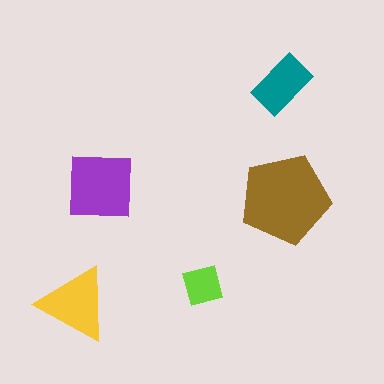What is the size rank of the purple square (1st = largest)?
2nd.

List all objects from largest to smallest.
The brown pentagon, the purple square, the yellow triangle, the teal rectangle, the lime square.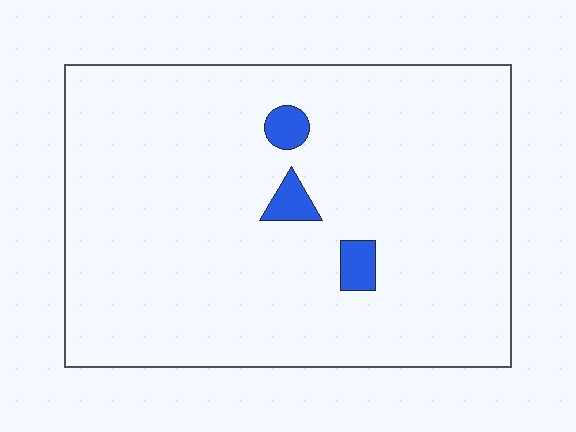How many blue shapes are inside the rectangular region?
3.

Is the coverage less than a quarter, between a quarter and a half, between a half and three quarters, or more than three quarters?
Less than a quarter.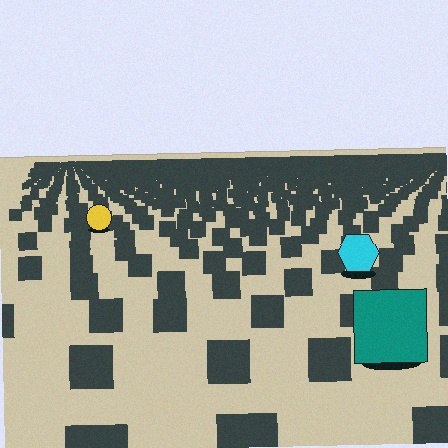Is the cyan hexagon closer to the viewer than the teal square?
No. The teal square is closer — you can tell from the texture gradient: the ground texture is coarser near it.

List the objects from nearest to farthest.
From nearest to farthest: the teal square, the cyan hexagon, the yellow circle.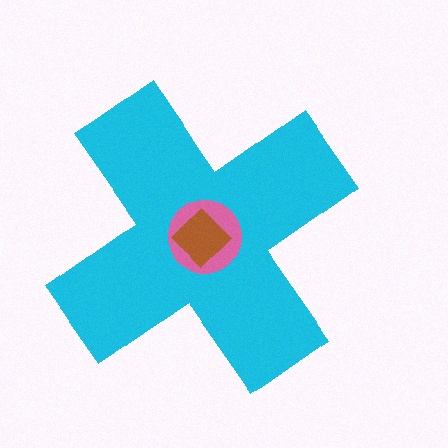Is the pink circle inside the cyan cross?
Yes.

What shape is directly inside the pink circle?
The brown diamond.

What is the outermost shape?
The cyan cross.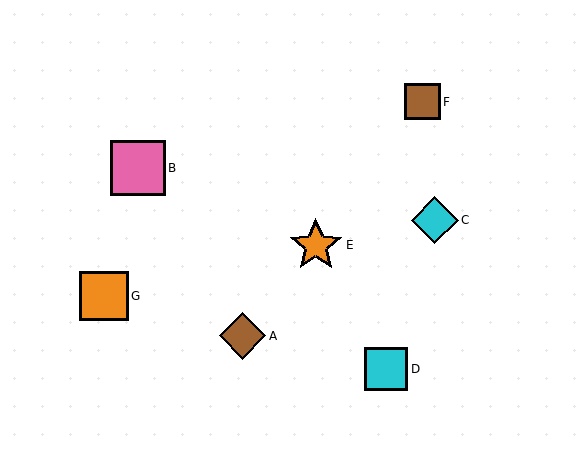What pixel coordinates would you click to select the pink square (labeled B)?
Click at (138, 168) to select the pink square B.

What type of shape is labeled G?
Shape G is an orange square.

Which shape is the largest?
The pink square (labeled B) is the largest.